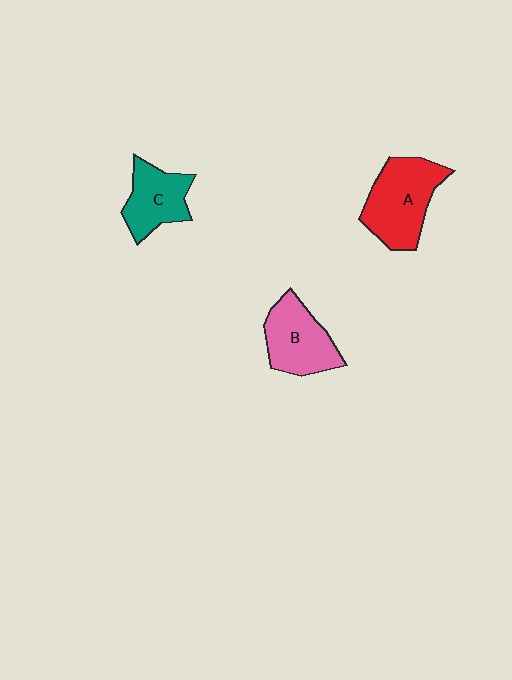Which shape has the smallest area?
Shape C (teal).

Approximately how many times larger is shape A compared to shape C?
Approximately 1.4 times.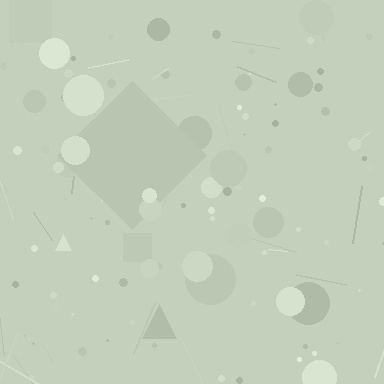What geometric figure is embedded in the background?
A diamond is embedded in the background.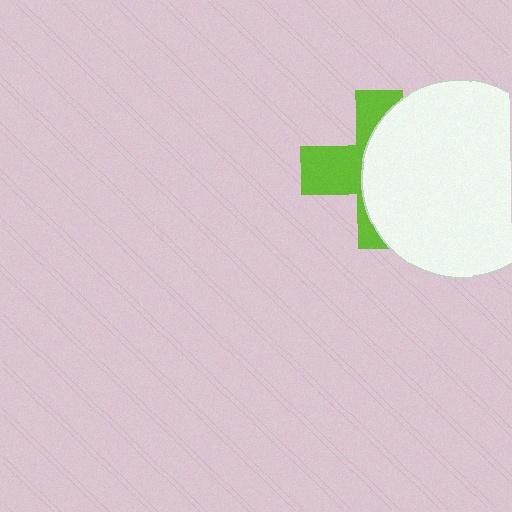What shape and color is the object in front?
The object in front is a white circle.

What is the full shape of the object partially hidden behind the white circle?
The partially hidden object is a lime cross.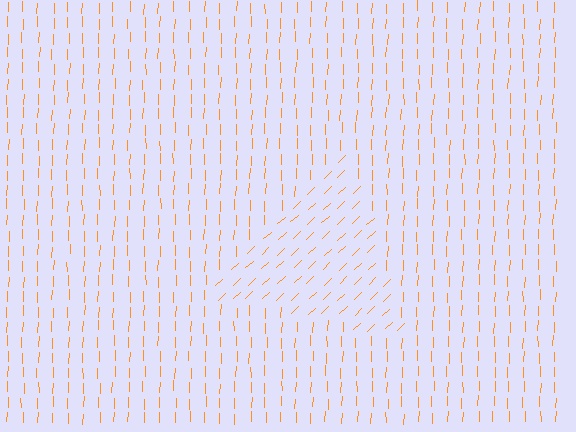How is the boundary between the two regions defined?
The boundary is defined purely by a change in line orientation (approximately 45 degrees difference). All lines are the same color and thickness.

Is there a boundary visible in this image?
Yes, there is a texture boundary formed by a change in line orientation.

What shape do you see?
I see a triangle.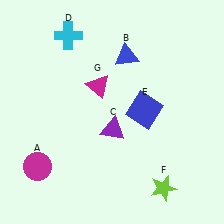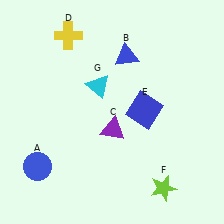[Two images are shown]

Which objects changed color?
A changed from magenta to blue. D changed from cyan to yellow. G changed from magenta to cyan.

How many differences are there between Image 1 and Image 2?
There are 3 differences between the two images.